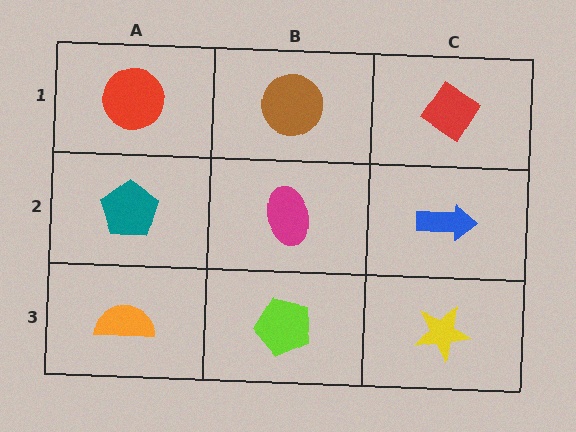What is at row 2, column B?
A magenta ellipse.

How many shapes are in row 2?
3 shapes.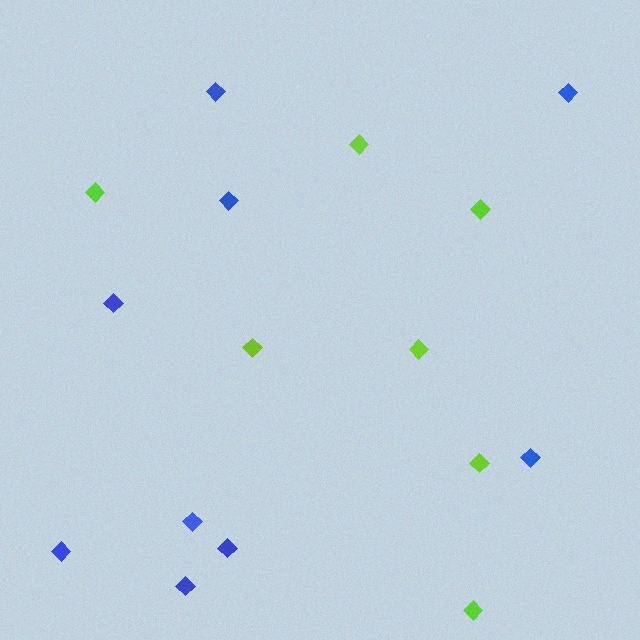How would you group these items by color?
There are 2 groups: one group of blue diamonds (9) and one group of lime diamonds (7).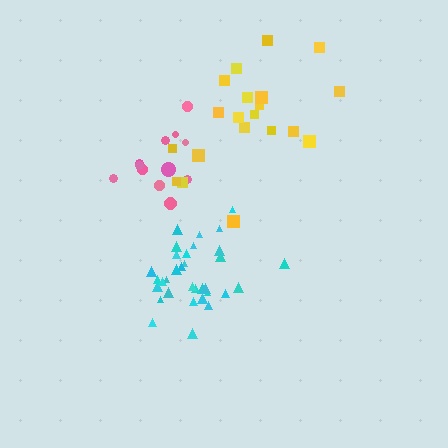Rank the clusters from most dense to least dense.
cyan, pink, yellow.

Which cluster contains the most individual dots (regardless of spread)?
Cyan (33).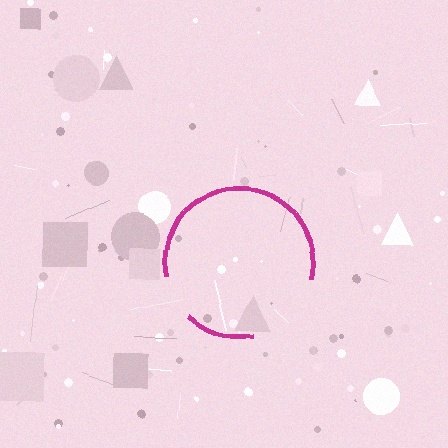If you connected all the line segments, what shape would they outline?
They would outline a circle.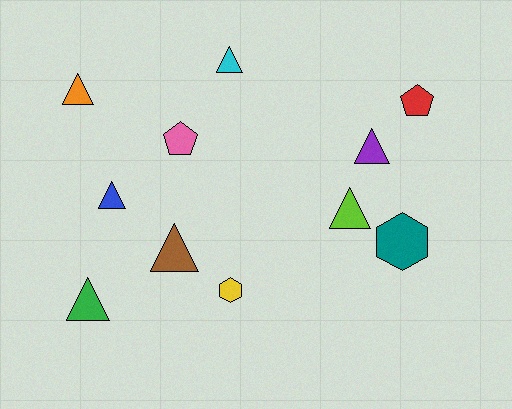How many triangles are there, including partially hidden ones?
There are 7 triangles.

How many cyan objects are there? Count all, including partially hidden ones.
There is 1 cyan object.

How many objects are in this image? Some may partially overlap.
There are 11 objects.